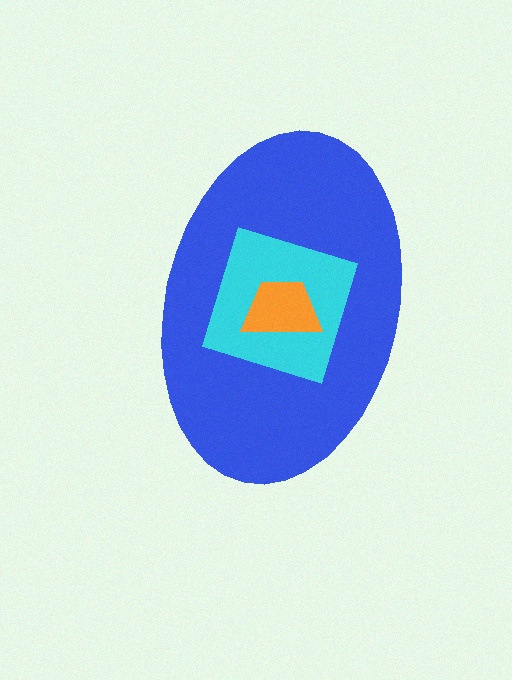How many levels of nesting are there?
3.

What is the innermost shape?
The orange trapezoid.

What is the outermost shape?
The blue ellipse.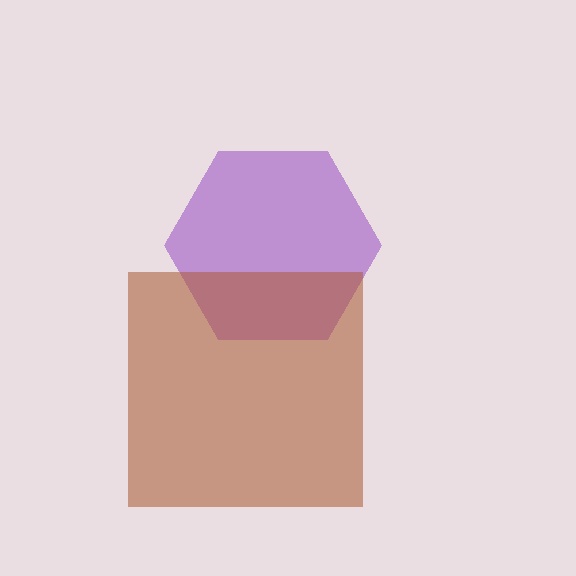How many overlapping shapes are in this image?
There are 2 overlapping shapes in the image.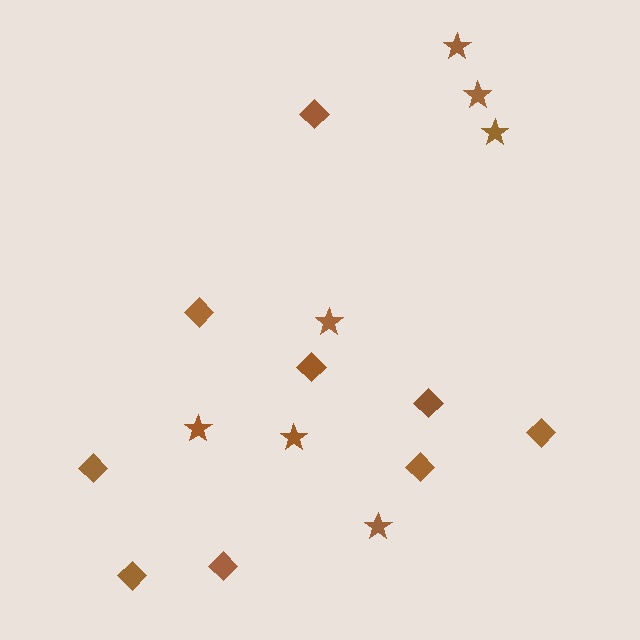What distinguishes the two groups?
There are 2 groups: one group of diamonds (9) and one group of stars (7).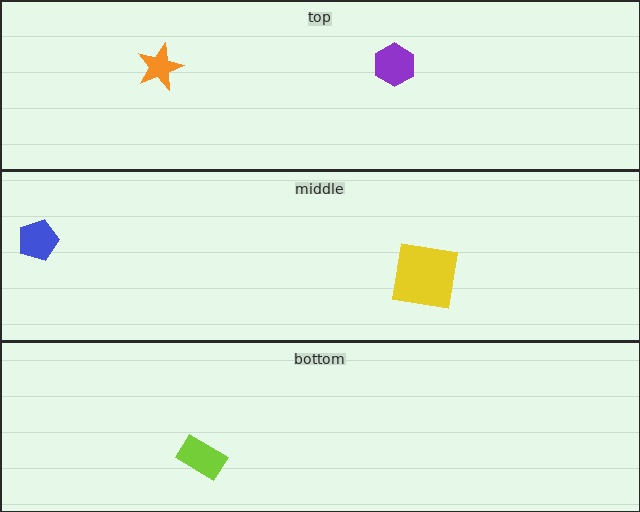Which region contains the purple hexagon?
The top region.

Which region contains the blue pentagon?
The middle region.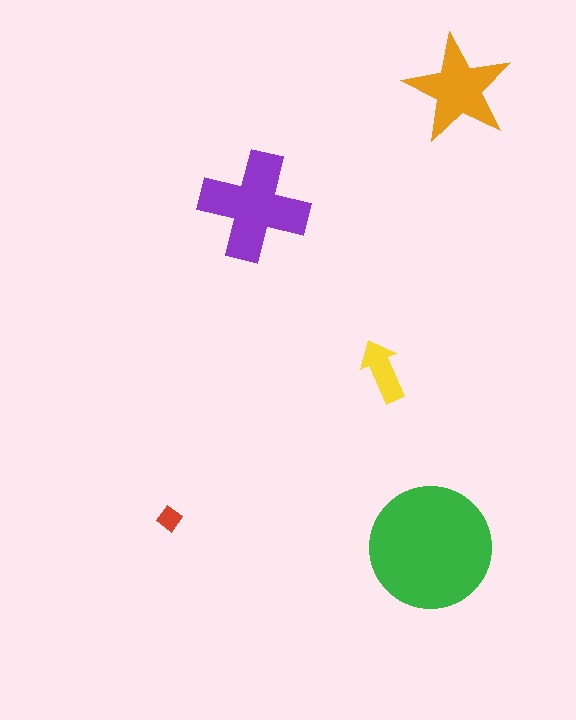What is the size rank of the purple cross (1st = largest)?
2nd.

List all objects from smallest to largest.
The red diamond, the yellow arrow, the orange star, the purple cross, the green circle.